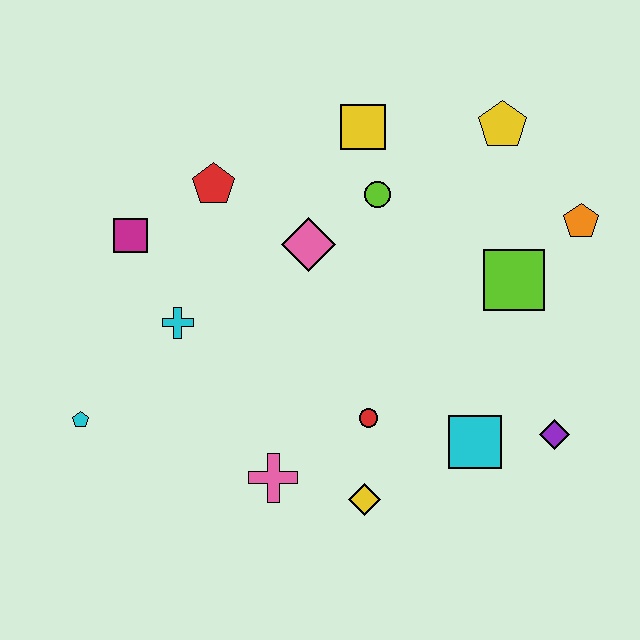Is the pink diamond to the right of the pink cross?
Yes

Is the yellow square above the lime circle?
Yes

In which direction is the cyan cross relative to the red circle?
The cyan cross is to the left of the red circle.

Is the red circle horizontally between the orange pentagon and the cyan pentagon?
Yes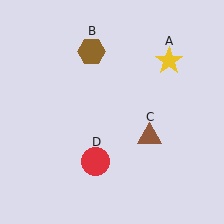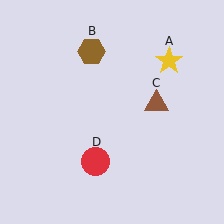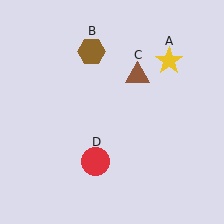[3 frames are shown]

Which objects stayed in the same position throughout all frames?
Yellow star (object A) and brown hexagon (object B) and red circle (object D) remained stationary.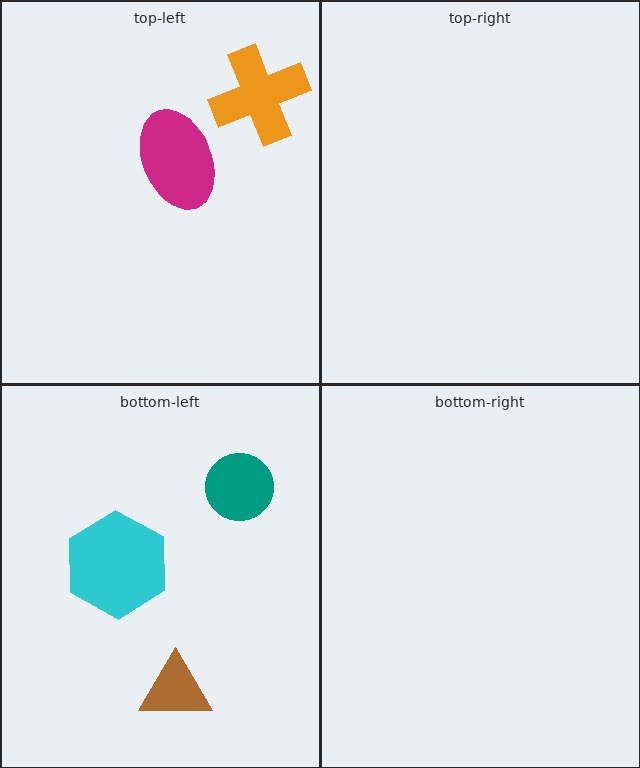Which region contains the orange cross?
The top-left region.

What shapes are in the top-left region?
The orange cross, the magenta ellipse.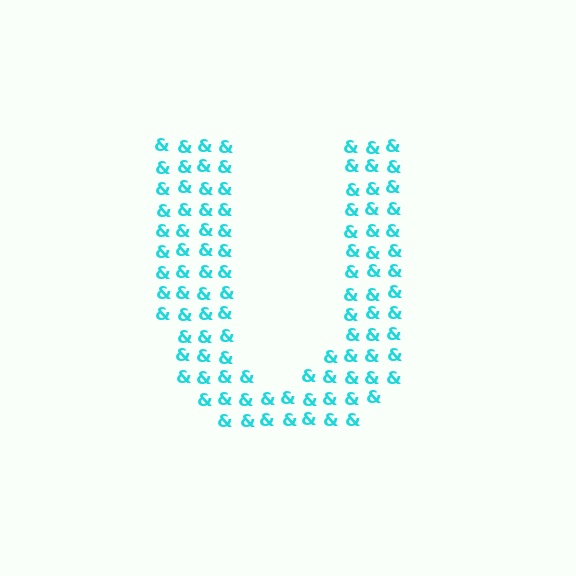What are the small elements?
The small elements are ampersands.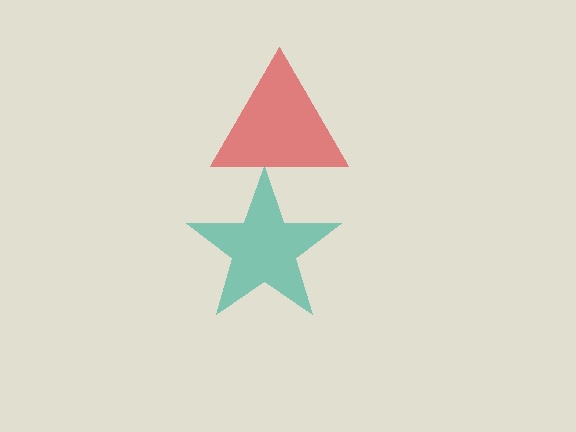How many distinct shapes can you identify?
There are 2 distinct shapes: a red triangle, a teal star.